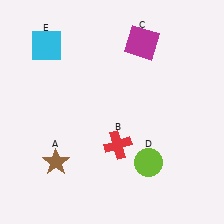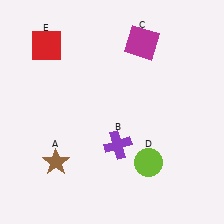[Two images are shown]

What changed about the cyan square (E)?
In Image 1, E is cyan. In Image 2, it changed to red.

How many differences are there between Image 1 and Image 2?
There are 2 differences between the two images.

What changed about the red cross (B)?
In Image 1, B is red. In Image 2, it changed to purple.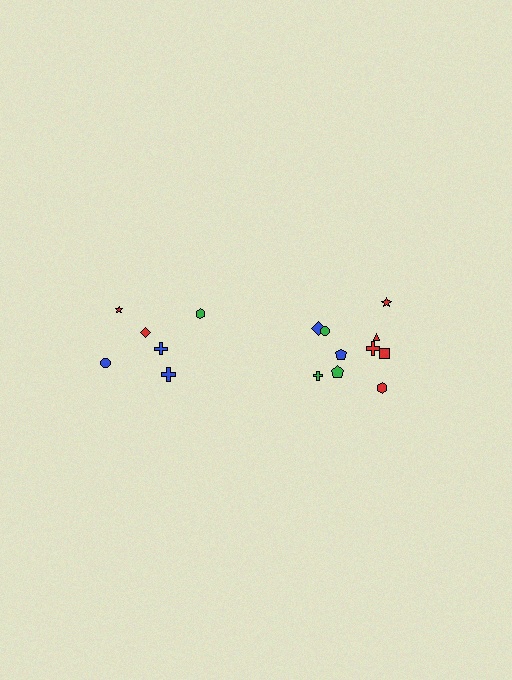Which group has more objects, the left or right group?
The right group.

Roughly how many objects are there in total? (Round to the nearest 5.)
Roughly 15 objects in total.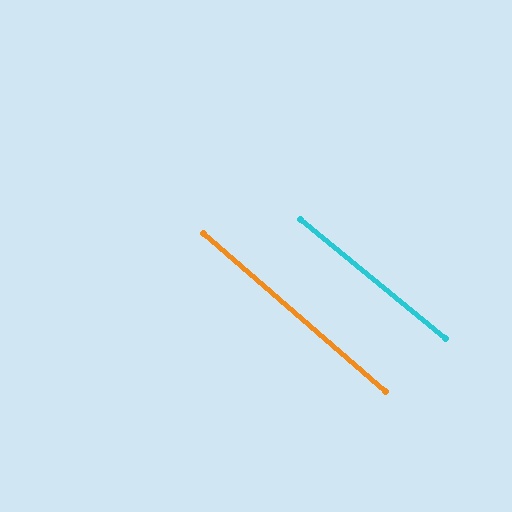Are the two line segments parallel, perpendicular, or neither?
Parallel — their directions differ by only 1.5°.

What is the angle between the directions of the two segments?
Approximately 2 degrees.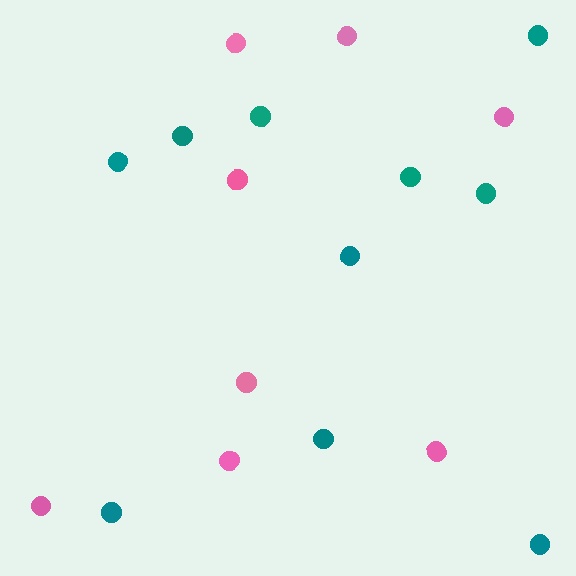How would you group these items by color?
There are 2 groups: one group of pink circles (8) and one group of teal circles (10).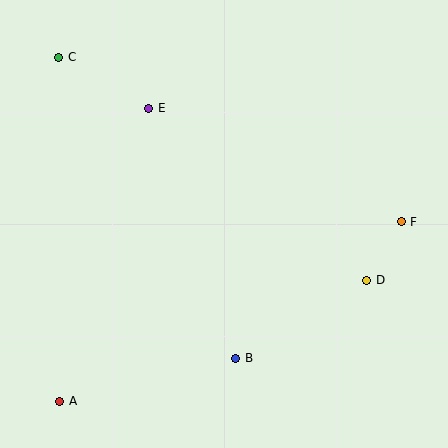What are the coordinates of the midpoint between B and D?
The midpoint between B and D is at (301, 319).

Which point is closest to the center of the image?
Point B at (236, 358) is closest to the center.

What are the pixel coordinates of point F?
Point F is at (401, 222).